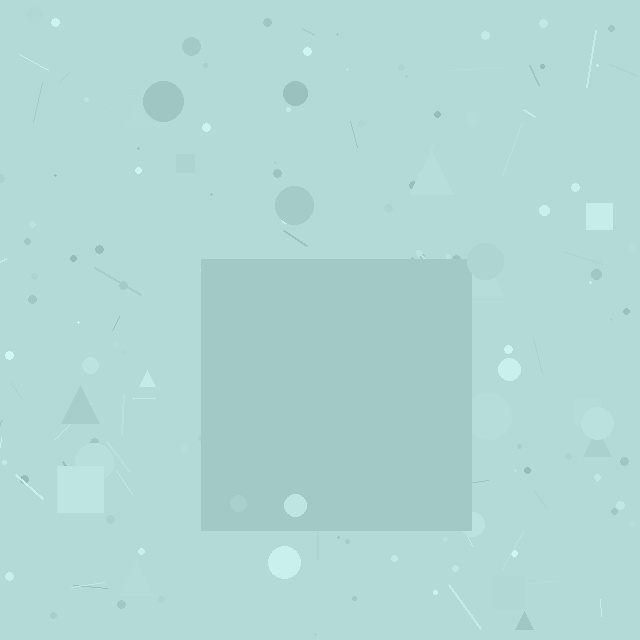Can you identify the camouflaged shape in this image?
The camouflaged shape is a square.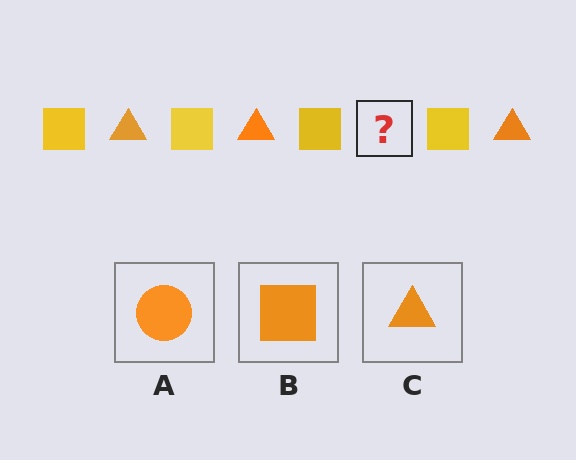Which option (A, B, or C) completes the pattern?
C.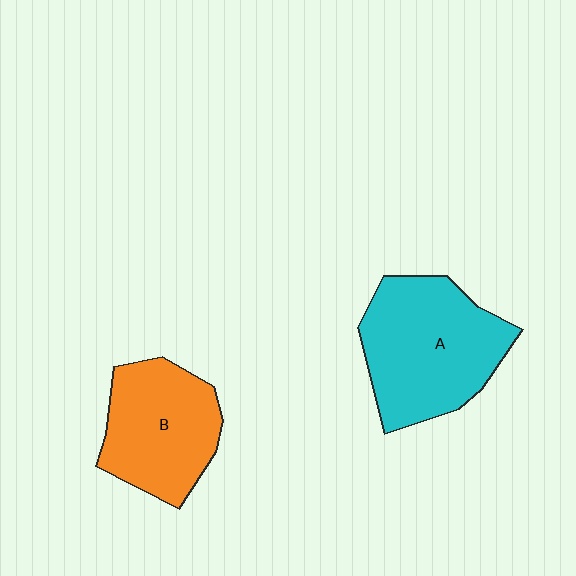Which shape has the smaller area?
Shape B (orange).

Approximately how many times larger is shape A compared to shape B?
Approximately 1.3 times.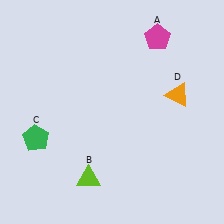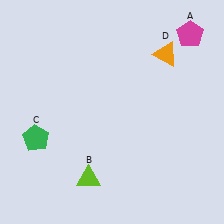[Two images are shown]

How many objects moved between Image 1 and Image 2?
2 objects moved between the two images.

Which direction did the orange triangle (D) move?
The orange triangle (D) moved up.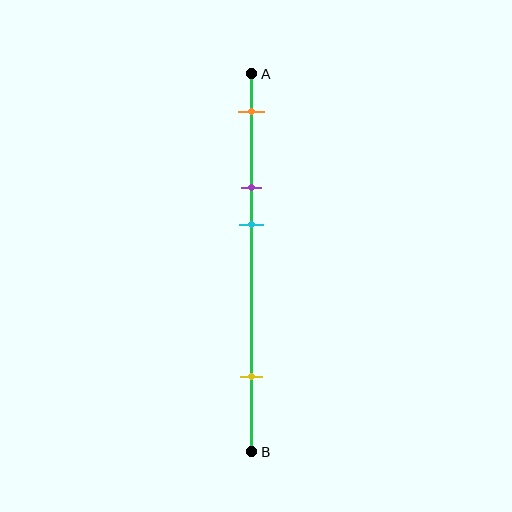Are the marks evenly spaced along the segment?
No, the marks are not evenly spaced.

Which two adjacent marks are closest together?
The purple and cyan marks are the closest adjacent pair.